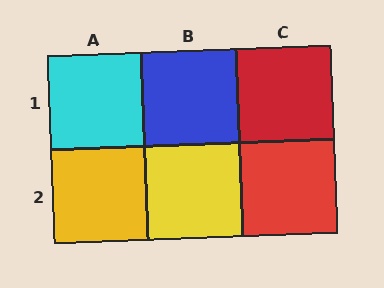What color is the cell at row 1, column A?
Cyan.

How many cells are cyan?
1 cell is cyan.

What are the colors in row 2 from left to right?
Yellow, yellow, red.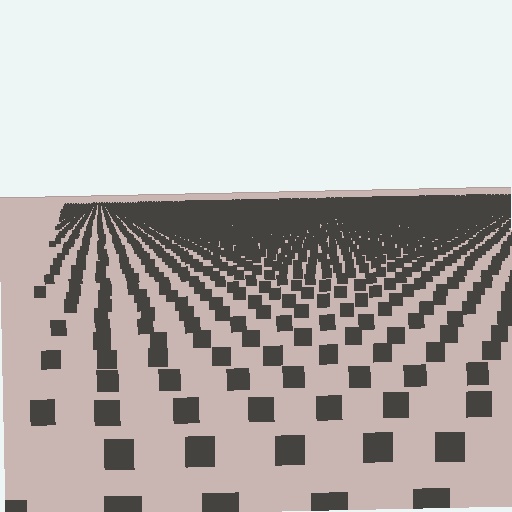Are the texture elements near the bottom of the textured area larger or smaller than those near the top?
Larger. Near the bottom, elements are closer to the viewer and appear at a bigger on-screen size.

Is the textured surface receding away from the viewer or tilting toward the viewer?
The surface is receding away from the viewer. Texture elements get smaller and denser toward the top.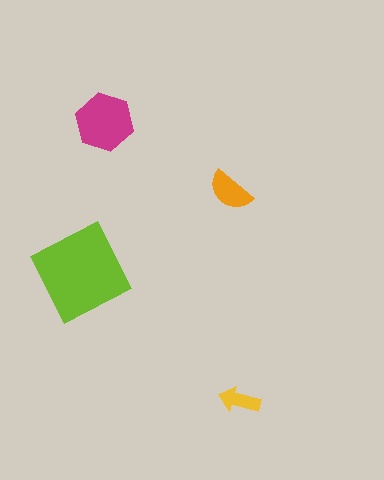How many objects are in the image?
There are 4 objects in the image.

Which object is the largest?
The lime diamond.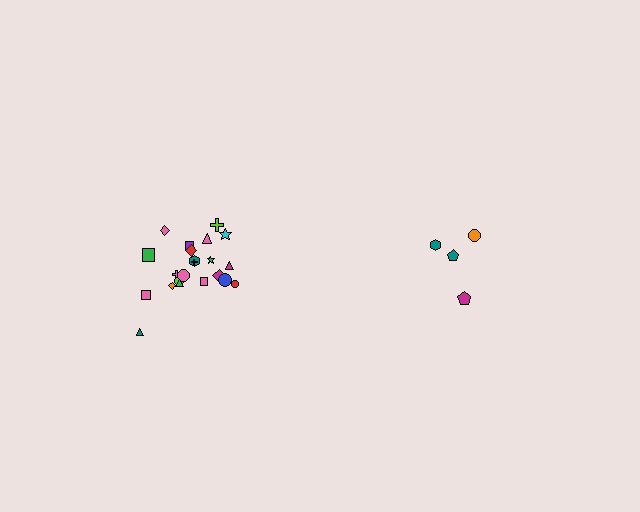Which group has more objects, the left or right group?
The left group.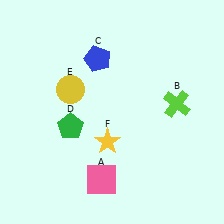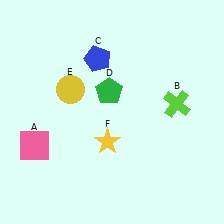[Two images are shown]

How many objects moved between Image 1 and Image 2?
2 objects moved between the two images.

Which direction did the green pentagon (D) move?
The green pentagon (D) moved right.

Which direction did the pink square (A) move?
The pink square (A) moved left.